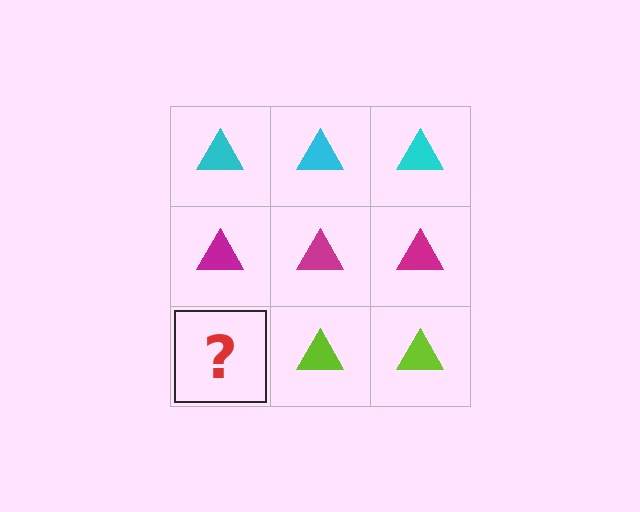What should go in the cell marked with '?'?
The missing cell should contain a lime triangle.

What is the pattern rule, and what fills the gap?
The rule is that each row has a consistent color. The gap should be filled with a lime triangle.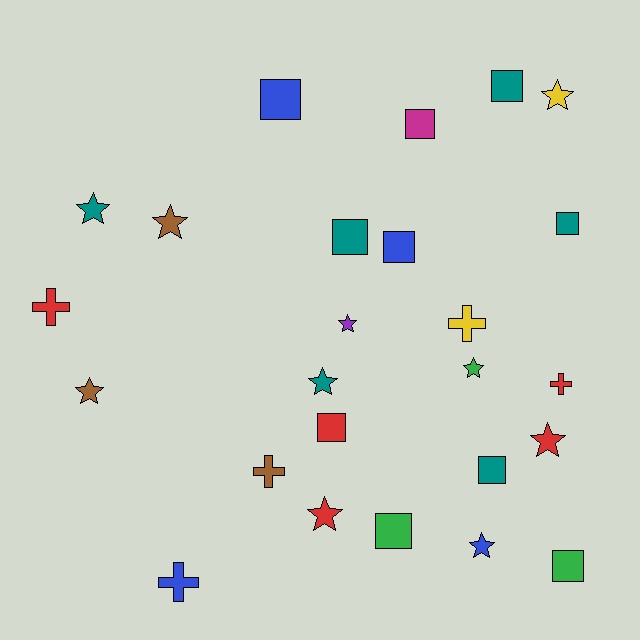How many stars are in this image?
There are 10 stars.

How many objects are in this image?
There are 25 objects.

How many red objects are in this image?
There are 5 red objects.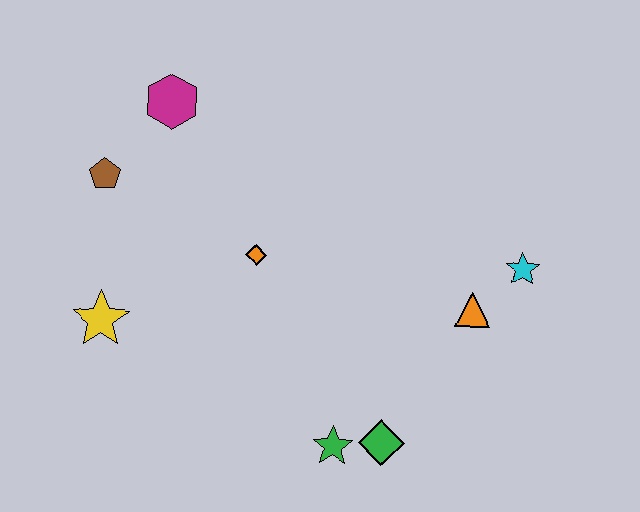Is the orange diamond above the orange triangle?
Yes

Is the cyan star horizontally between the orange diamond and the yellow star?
No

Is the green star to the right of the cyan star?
No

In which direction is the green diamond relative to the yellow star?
The green diamond is to the right of the yellow star.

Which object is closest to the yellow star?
The brown pentagon is closest to the yellow star.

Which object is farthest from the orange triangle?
The brown pentagon is farthest from the orange triangle.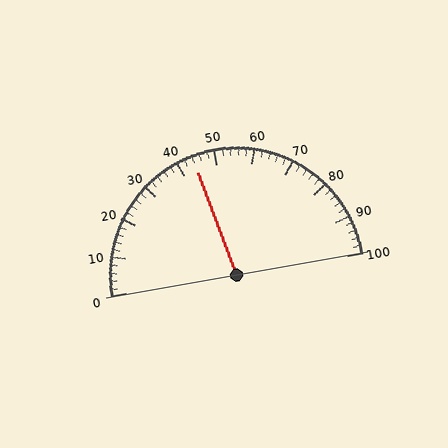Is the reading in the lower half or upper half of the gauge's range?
The reading is in the lower half of the range (0 to 100).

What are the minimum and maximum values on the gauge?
The gauge ranges from 0 to 100.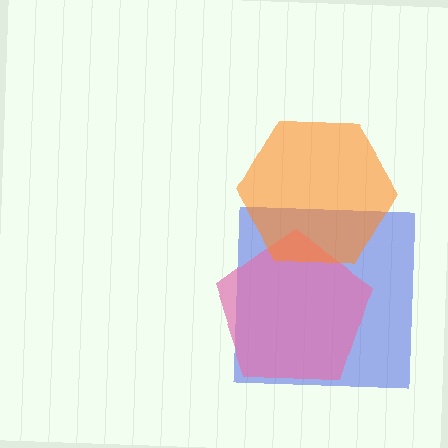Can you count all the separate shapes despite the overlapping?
Yes, there are 3 separate shapes.